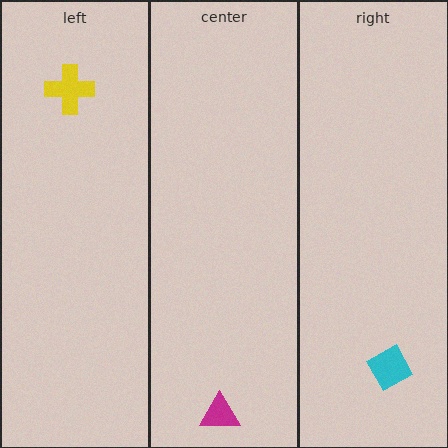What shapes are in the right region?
The cyan diamond.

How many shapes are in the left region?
1.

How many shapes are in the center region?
1.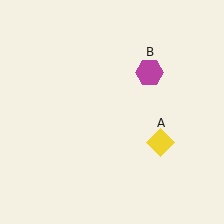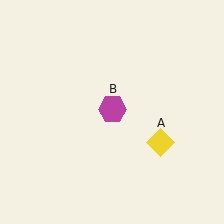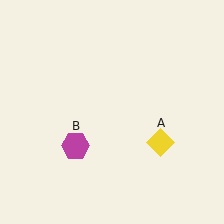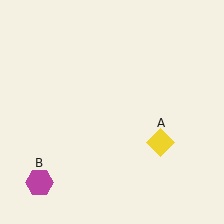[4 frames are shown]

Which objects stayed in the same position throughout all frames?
Yellow diamond (object A) remained stationary.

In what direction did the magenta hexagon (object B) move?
The magenta hexagon (object B) moved down and to the left.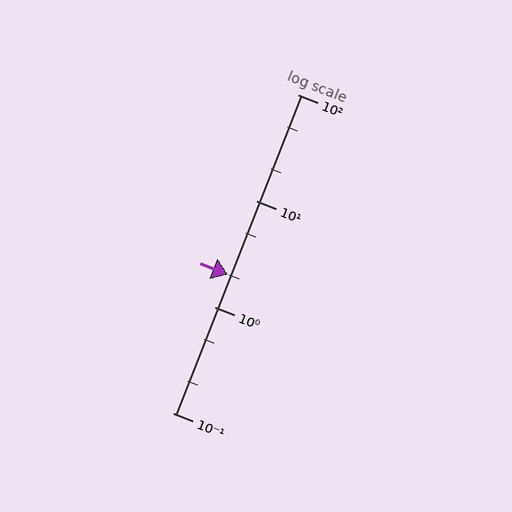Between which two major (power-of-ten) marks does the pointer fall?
The pointer is between 1 and 10.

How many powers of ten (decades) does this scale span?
The scale spans 3 decades, from 0.1 to 100.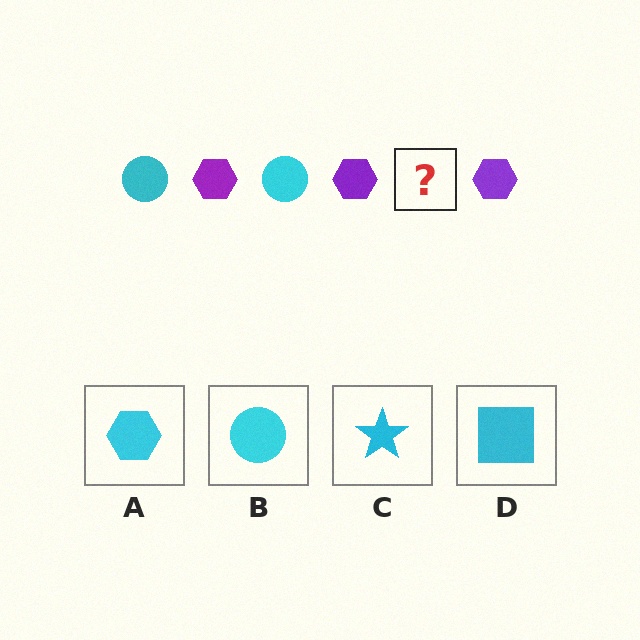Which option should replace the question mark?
Option B.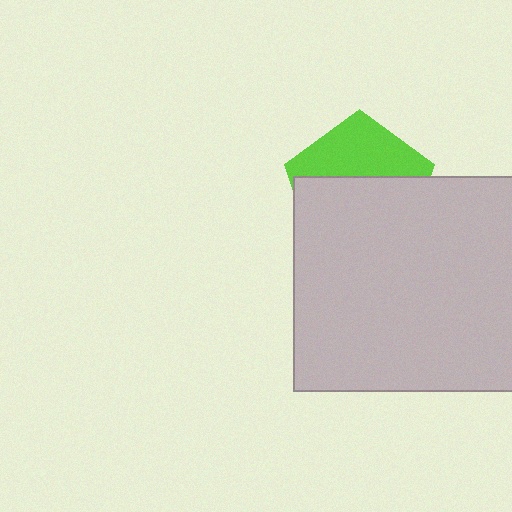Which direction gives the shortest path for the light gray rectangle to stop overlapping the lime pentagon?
Moving down gives the shortest separation.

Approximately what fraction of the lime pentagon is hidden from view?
Roughly 61% of the lime pentagon is hidden behind the light gray rectangle.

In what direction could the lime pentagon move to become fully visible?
The lime pentagon could move up. That would shift it out from behind the light gray rectangle entirely.